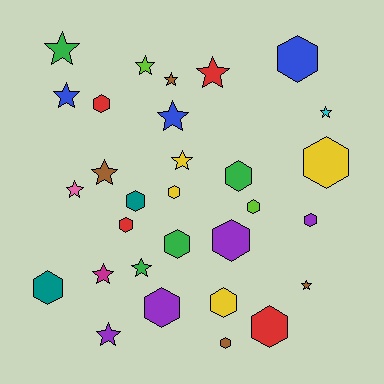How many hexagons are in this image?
There are 16 hexagons.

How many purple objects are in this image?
There are 4 purple objects.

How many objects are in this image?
There are 30 objects.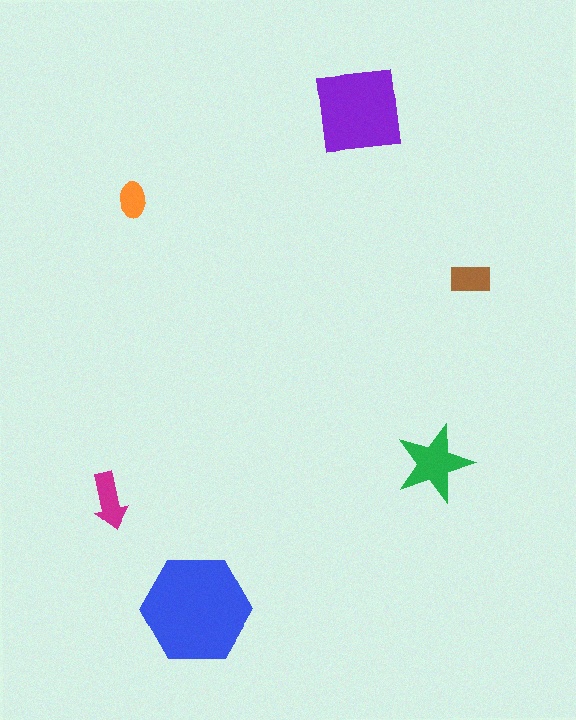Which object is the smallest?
The orange ellipse.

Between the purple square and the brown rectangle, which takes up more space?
The purple square.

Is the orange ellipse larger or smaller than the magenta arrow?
Smaller.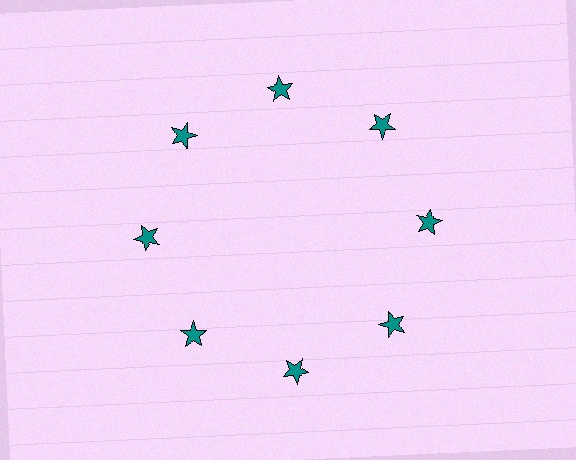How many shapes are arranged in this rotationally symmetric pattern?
There are 8 shapes, arranged in 8 groups of 1.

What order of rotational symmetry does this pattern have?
This pattern has 8-fold rotational symmetry.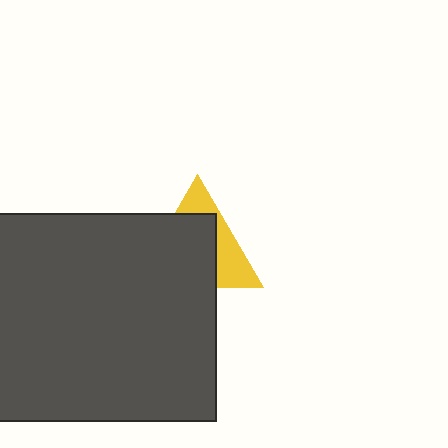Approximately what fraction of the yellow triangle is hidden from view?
Roughly 63% of the yellow triangle is hidden behind the dark gray rectangle.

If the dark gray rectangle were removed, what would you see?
You would see the complete yellow triangle.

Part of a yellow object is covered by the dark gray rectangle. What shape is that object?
It is a triangle.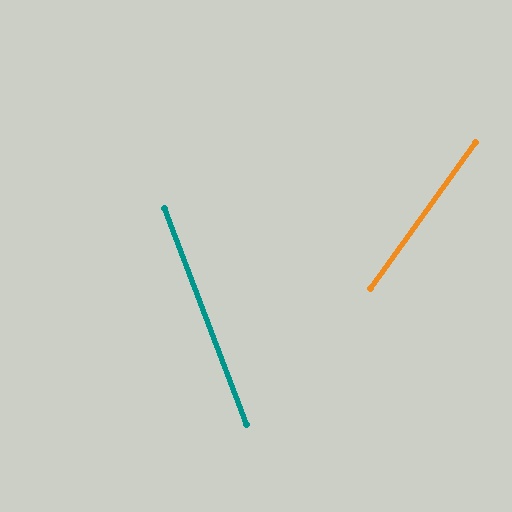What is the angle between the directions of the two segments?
Approximately 56 degrees.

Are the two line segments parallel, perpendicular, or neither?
Neither parallel nor perpendicular — they differ by about 56°.